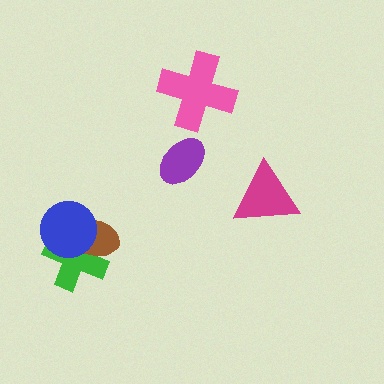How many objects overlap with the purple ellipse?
0 objects overlap with the purple ellipse.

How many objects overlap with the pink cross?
0 objects overlap with the pink cross.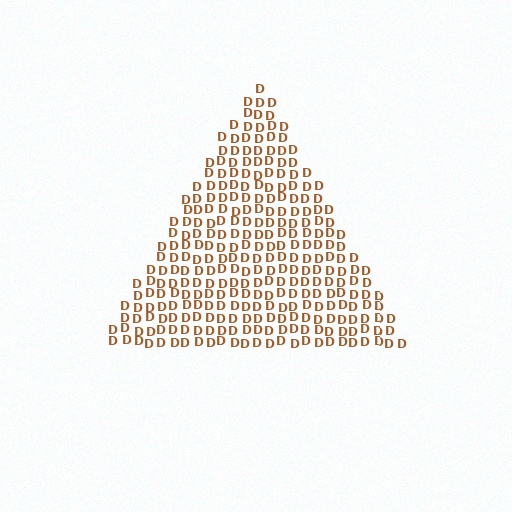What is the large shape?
The large shape is a triangle.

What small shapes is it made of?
It is made of small letter D's.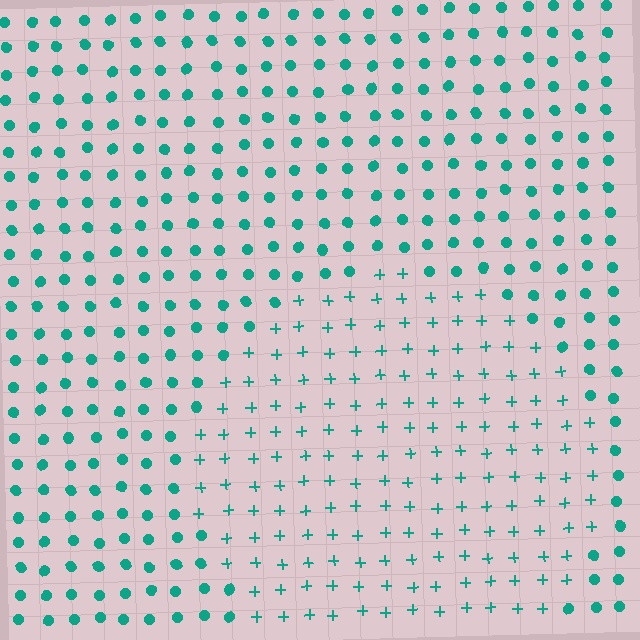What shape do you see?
I see a circle.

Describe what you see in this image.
The image is filled with small teal elements arranged in a uniform grid. A circle-shaped region contains plus signs, while the surrounding area contains circles. The boundary is defined purely by the change in element shape.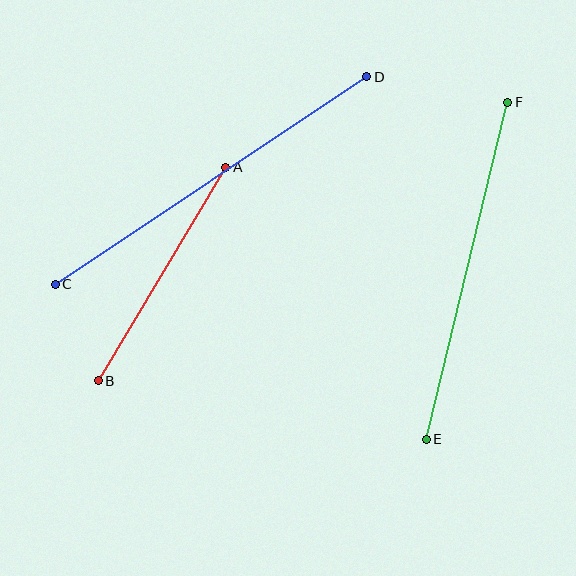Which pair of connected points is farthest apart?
Points C and D are farthest apart.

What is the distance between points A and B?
The distance is approximately 249 pixels.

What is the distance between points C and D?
The distance is approximately 374 pixels.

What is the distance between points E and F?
The distance is approximately 347 pixels.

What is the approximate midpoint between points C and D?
The midpoint is at approximately (211, 180) pixels.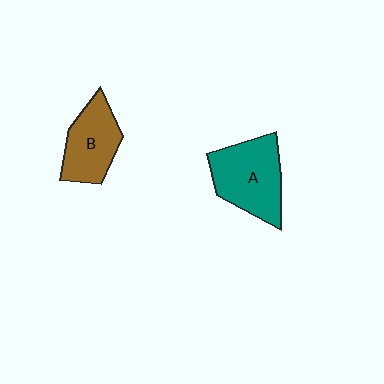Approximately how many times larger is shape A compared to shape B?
Approximately 1.3 times.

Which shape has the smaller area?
Shape B (brown).